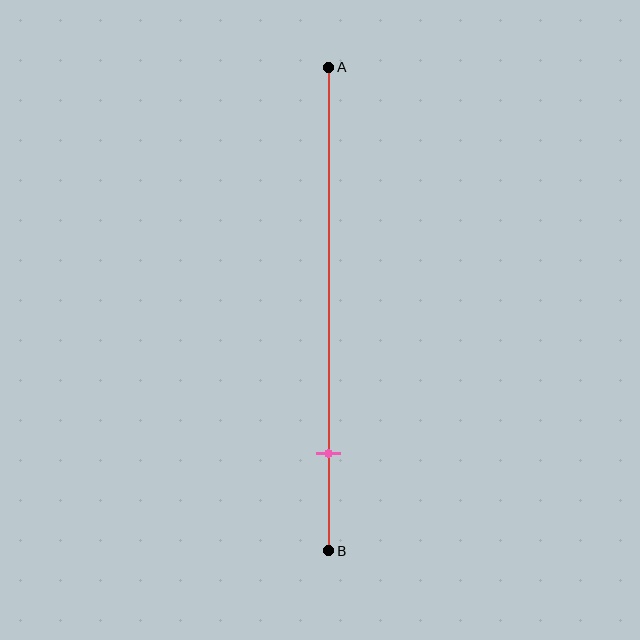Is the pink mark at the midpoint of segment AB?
No, the mark is at about 80% from A, not at the 50% midpoint.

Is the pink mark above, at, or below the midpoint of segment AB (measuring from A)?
The pink mark is below the midpoint of segment AB.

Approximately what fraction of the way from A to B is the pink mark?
The pink mark is approximately 80% of the way from A to B.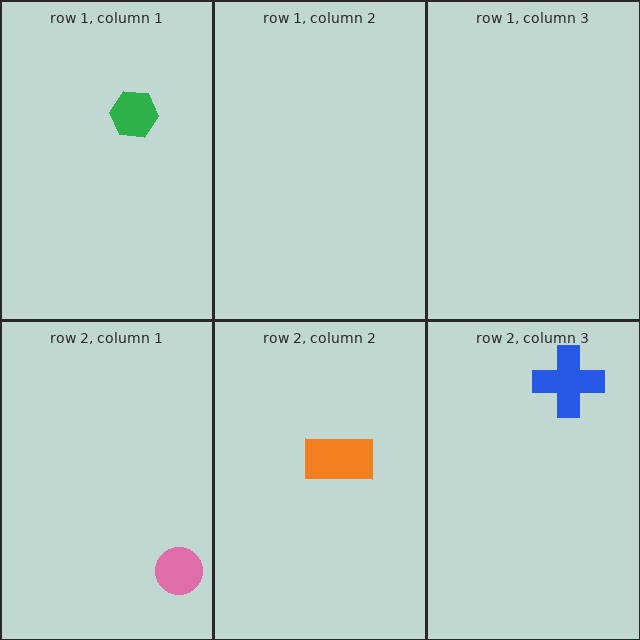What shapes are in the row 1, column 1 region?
The green hexagon.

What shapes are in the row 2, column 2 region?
The orange rectangle.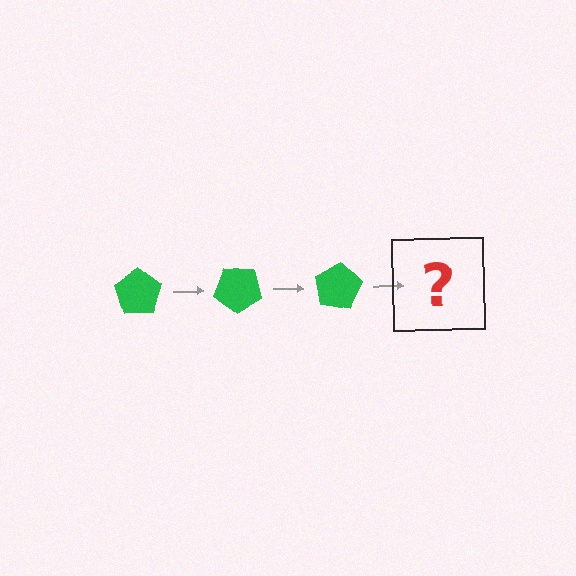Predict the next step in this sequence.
The next step is a green pentagon rotated 120 degrees.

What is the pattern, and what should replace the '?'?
The pattern is that the pentagon rotates 40 degrees each step. The '?' should be a green pentagon rotated 120 degrees.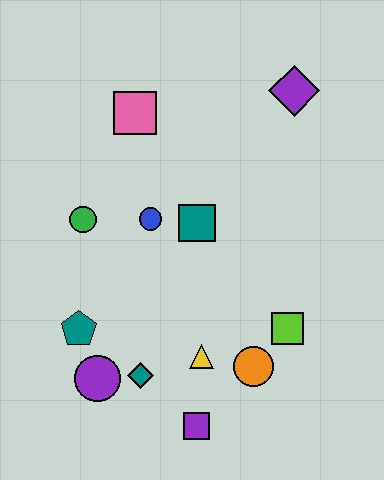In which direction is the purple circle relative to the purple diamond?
The purple circle is below the purple diamond.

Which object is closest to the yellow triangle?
The orange circle is closest to the yellow triangle.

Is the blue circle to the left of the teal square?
Yes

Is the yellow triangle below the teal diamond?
No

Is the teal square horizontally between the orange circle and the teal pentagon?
Yes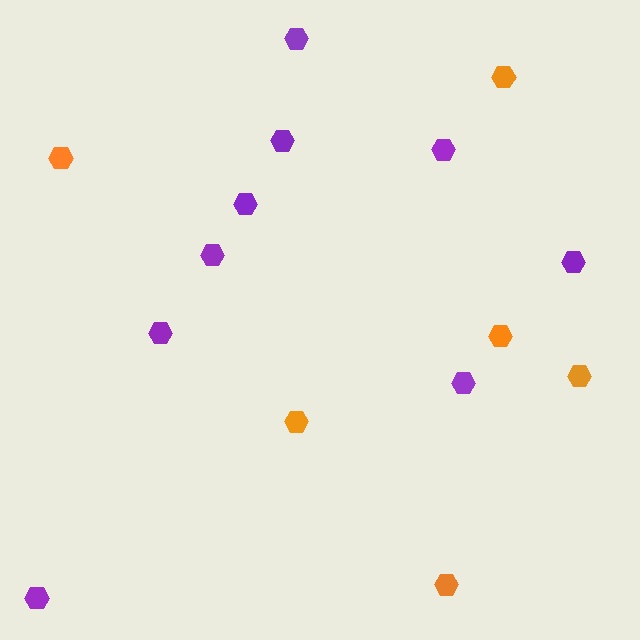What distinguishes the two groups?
There are 2 groups: one group of orange hexagons (6) and one group of purple hexagons (9).